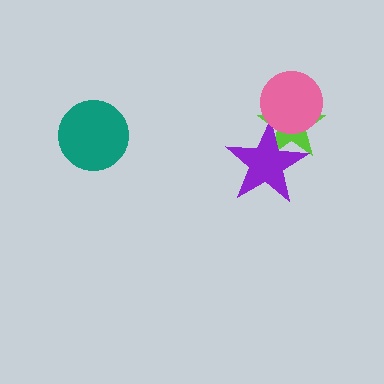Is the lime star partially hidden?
Yes, it is partially covered by another shape.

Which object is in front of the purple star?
The pink circle is in front of the purple star.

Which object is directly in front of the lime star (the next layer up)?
The purple star is directly in front of the lime star.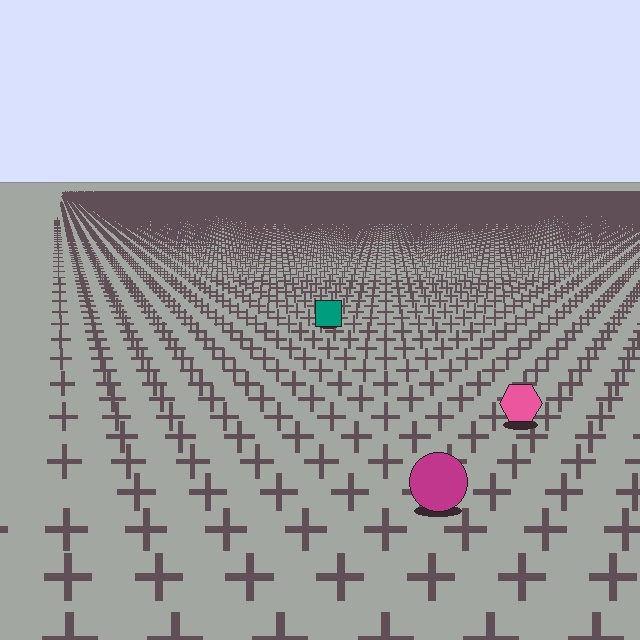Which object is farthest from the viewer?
The teal square is farthest from the viewer. It appears smaller and the ground texture around it is denser.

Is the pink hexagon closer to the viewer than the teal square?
Yes. The pink hexagon is closer — you can tell from the texture gradient: the ground texture is coarser near it.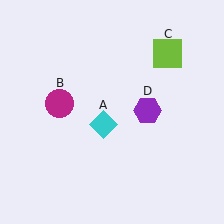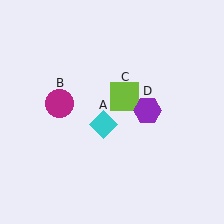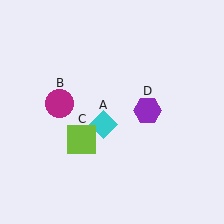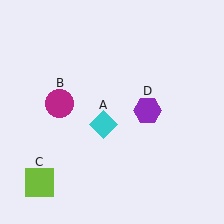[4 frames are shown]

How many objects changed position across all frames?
1 object changed position: lime square (object C).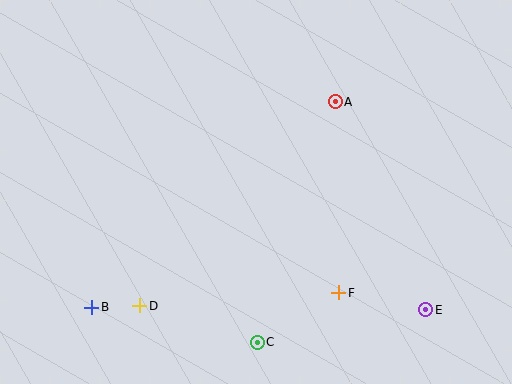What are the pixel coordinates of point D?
Point D is at (140, 306).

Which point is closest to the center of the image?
Point A at (335, 102) is closest to the center.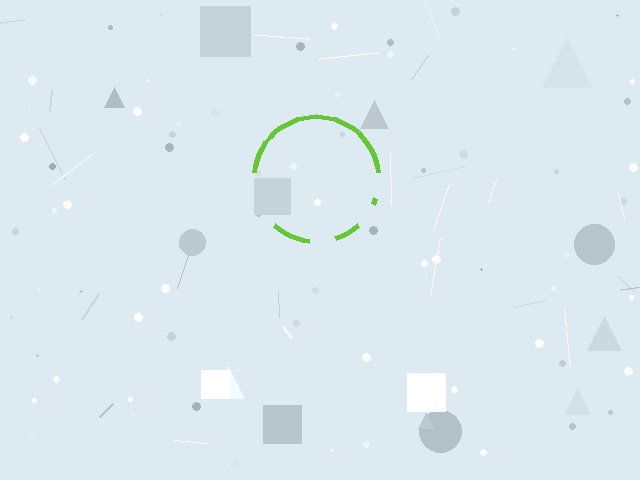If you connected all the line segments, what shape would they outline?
They would outline a circle.